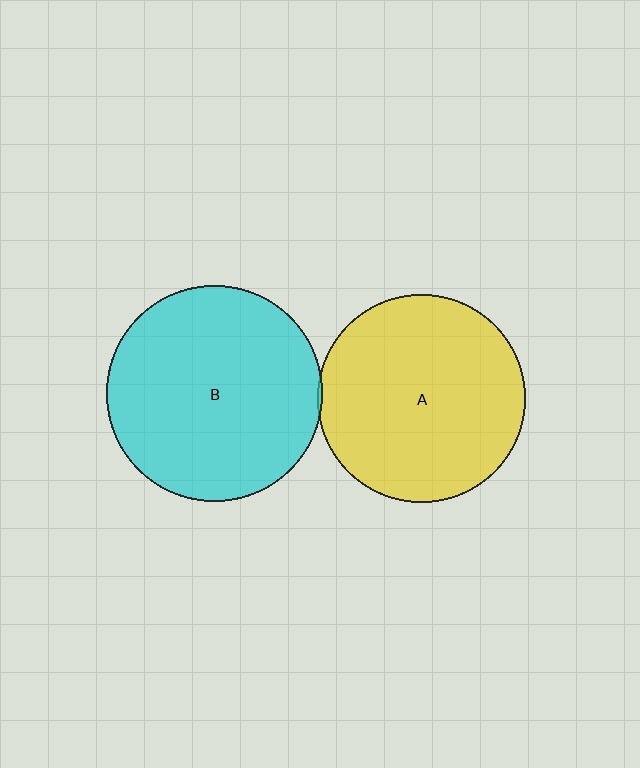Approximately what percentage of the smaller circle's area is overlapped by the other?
Approximately 5%.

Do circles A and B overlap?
Yes.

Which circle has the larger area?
Circle B (cyan).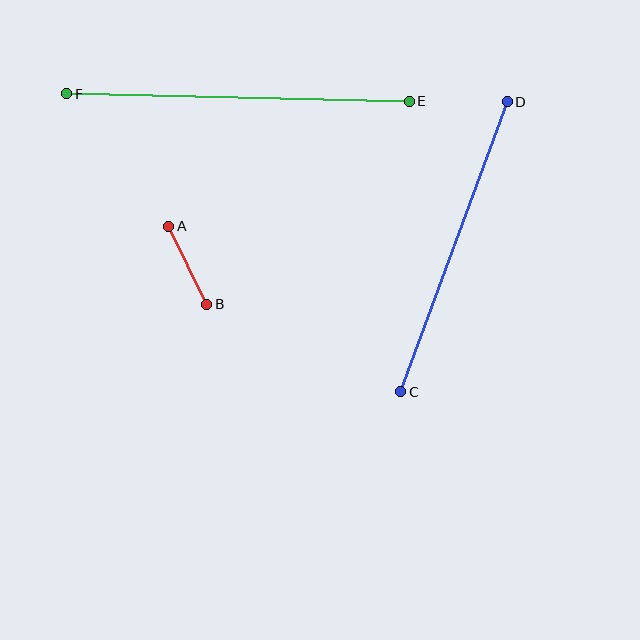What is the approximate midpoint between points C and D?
The midpoint is at approximately (454, 247) pixels.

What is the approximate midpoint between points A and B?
The midpoint is at approximately (188, 265) pixels.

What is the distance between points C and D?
The distance is approximately 309 pixels.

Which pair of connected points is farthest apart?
Points E and F are farthest apart.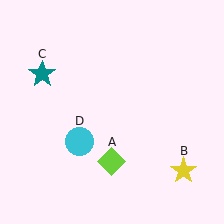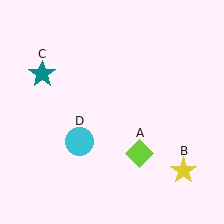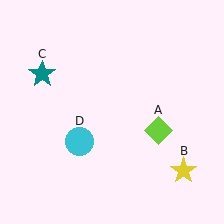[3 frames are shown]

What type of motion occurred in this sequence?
The lime diamond (object A) rotated counterclockwise around the center of the scene.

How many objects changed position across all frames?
1 object changed position: lime diamond (object A).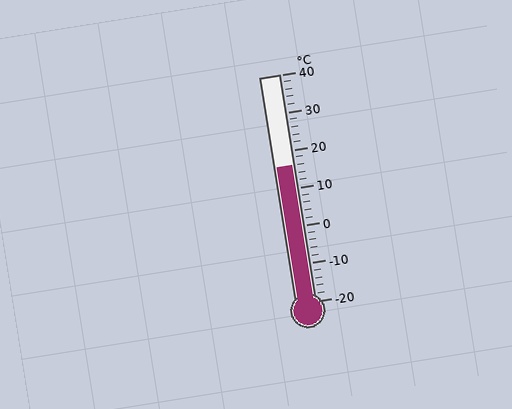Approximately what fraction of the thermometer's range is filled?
The thermometer is filled to approximately 60% of its range.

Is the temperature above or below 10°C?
The temperature is above 10°C.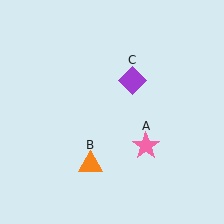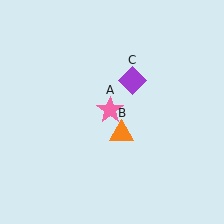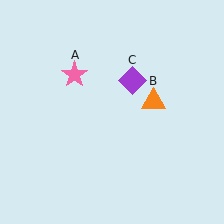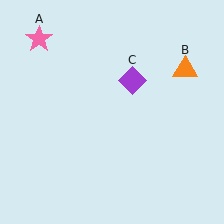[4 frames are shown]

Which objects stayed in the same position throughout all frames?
Purple diamond (object C) remained stationary.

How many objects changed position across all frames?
2 objects changed position: pink star (object A), orange triangle (object B).